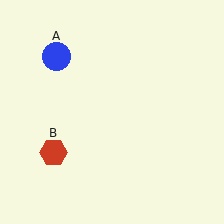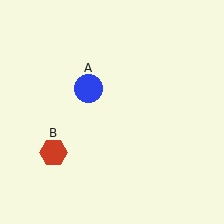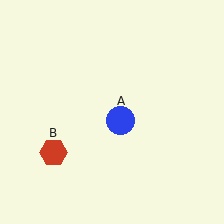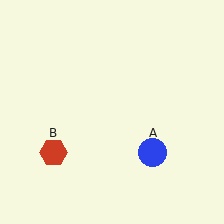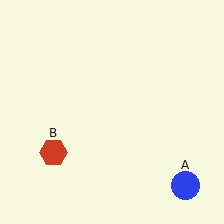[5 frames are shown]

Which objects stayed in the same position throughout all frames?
Red hexagon (object B) remained stationary.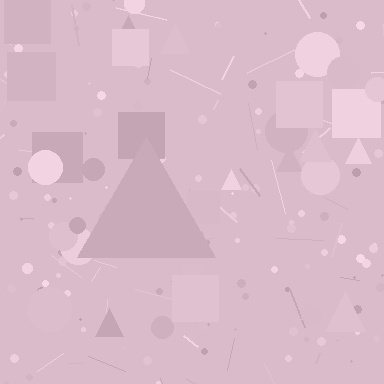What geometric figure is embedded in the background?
A triangle is embedded in the background.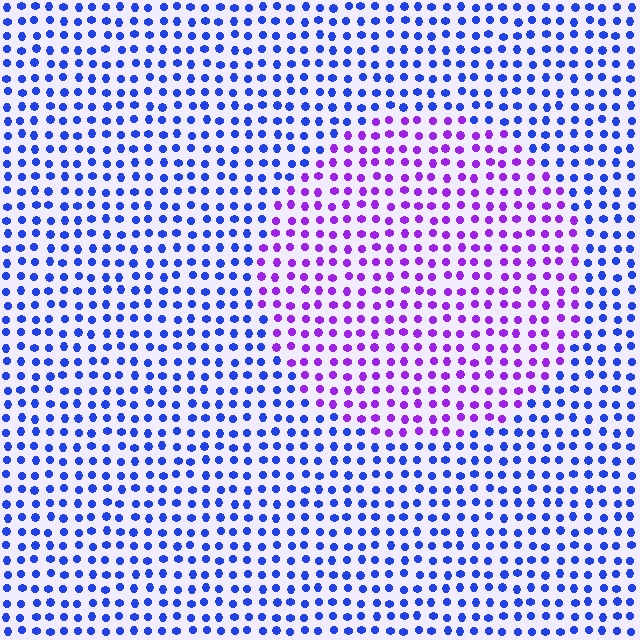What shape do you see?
I see a circle.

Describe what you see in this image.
The image is filled with small blue elements in a uniform arrangement. A circle-shaped region is visible where the elements are tinted to a slightly different hue, forming a subtle color boundary.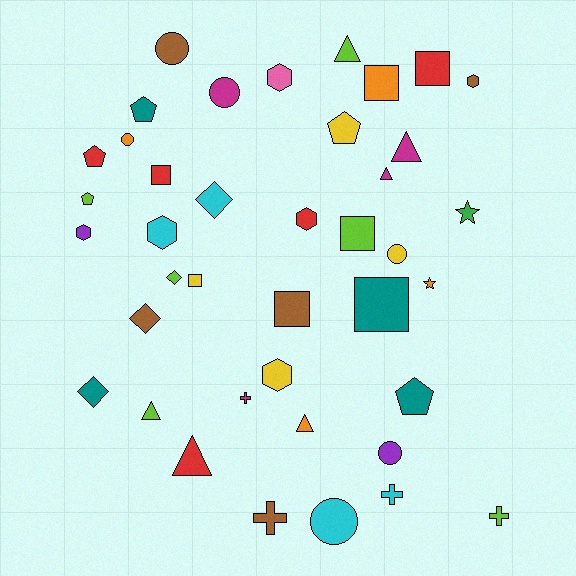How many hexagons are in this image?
There are 6 hexagons.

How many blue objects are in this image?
There are no blue objects.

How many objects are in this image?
There are 40 objects.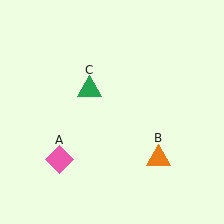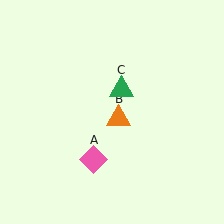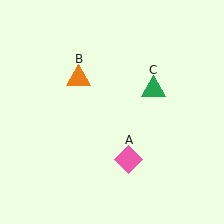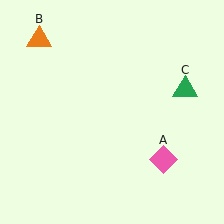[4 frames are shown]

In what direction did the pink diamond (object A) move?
The pink diamond (object A) moved right.